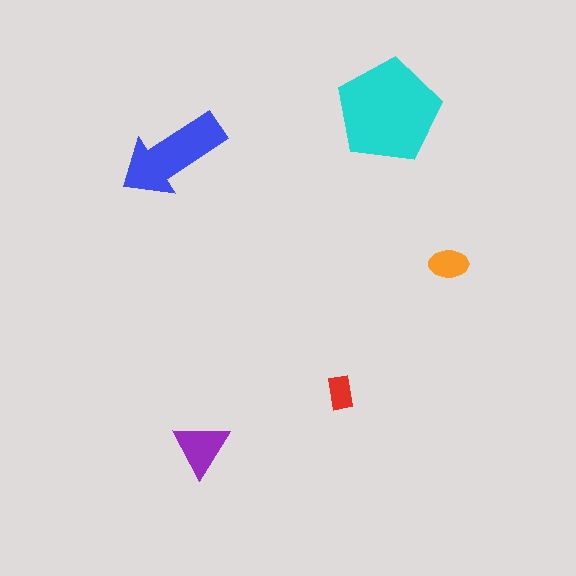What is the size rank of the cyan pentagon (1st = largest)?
1st.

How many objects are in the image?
There are 5 objects in the image.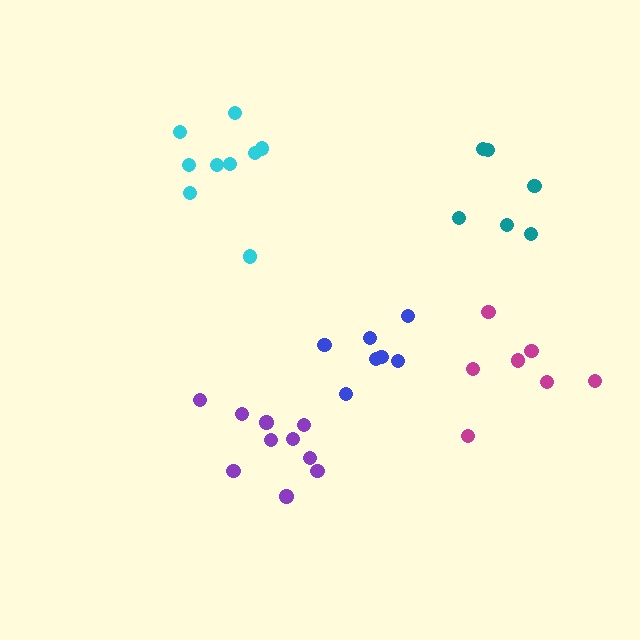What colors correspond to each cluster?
The clusters are colored: blue, purple, cyan, teal, magenta.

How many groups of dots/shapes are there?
There are 5 groups.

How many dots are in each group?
Group 1: 7 dots, Group 2: 10 dots, Group 3: 9 dots, Group 4: 6 dots, Group 5: 7 dots (39 total).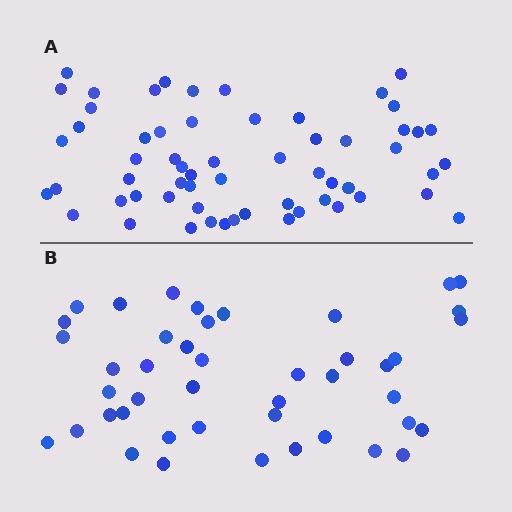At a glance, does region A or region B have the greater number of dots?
Region A (the top region) has more dots.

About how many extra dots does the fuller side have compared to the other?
Region A has approximately 15 more dots than region B.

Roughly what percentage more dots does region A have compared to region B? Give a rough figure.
About 35% more.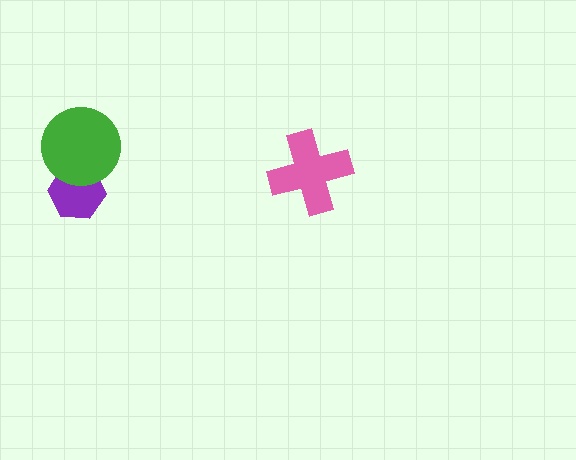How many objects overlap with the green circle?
1 object overlaps with the green circle.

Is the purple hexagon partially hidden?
Yes, it is partially covered by another shape.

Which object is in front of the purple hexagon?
The green circle is in front of the purple hexagon.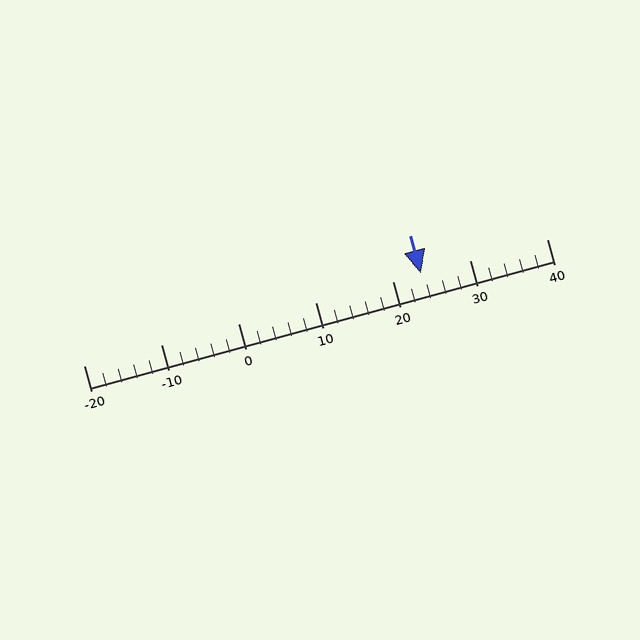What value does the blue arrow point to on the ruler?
The blue arrow points to approximately 24.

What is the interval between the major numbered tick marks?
The major tick marks are spaced 10 units apart.